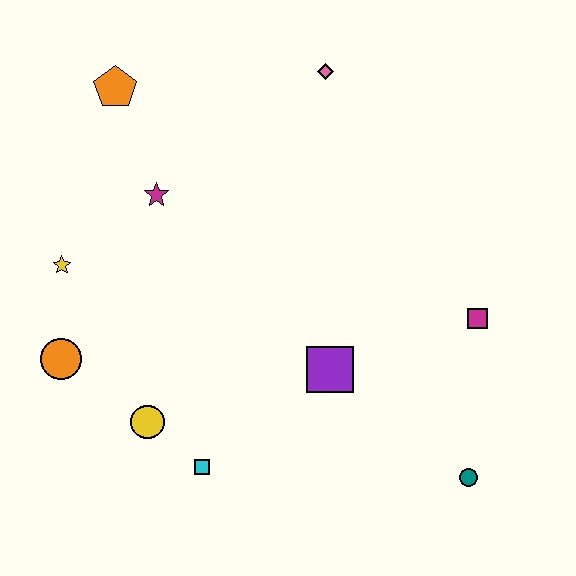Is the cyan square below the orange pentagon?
Yes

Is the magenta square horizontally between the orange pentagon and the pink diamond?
No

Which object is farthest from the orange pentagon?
The teal circle is farthest from the orange pentagon.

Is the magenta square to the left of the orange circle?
No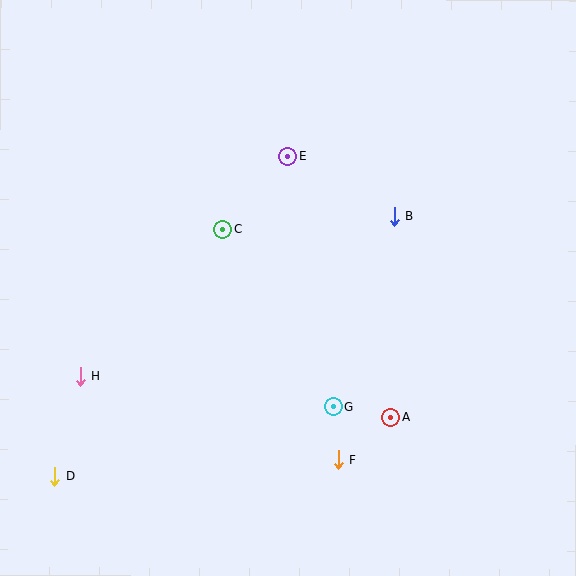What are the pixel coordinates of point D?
Point D is at (55, 477).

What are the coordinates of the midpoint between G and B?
The midpoint between G and B is at (364, 312).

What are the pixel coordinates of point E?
Point E is at (288, 156).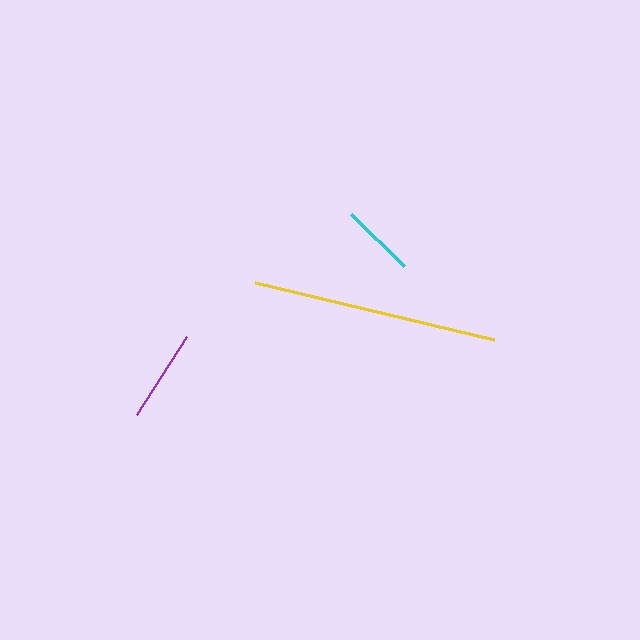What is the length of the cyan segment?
The cyan segment is approximately 74 pixels long.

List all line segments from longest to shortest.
From longest to shortest: yellow, purple, cyan.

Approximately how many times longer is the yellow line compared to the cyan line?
The yellow line is approximately 3.3 times the length of the cyan line.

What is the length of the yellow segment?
The yellow segment is approximately 246 pixels long.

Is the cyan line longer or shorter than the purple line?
The purple line is longer than the cyan line.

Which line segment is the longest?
The yellow line is the longest at approximately 246 pixels.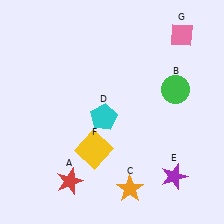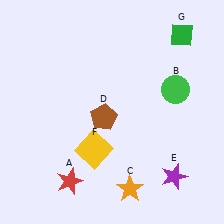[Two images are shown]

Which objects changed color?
D changed from cyan to brown. G changed from pink to green.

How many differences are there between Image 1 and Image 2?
There are 2 differences between the two images.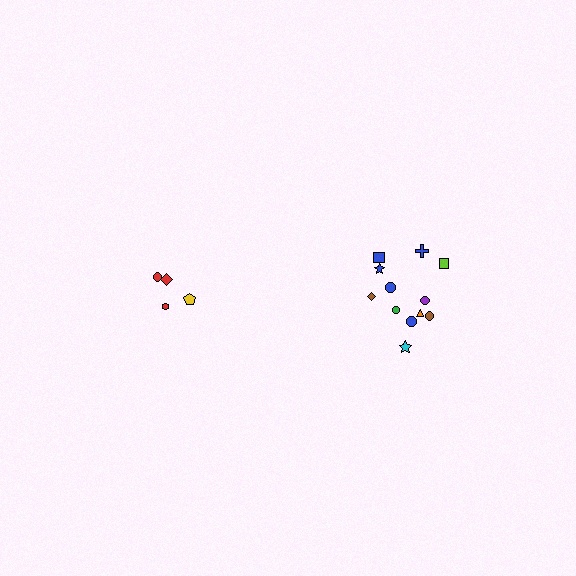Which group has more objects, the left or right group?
The right group.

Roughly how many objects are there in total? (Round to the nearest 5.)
Roughly 15 objects in total.